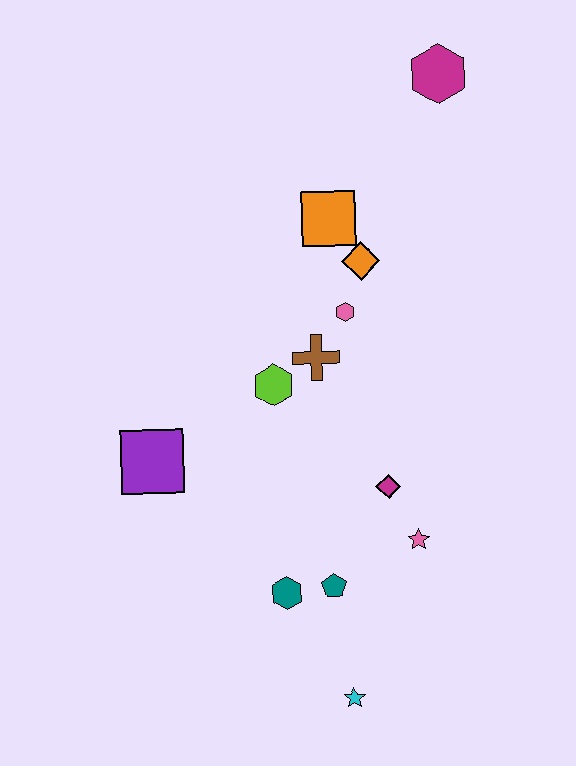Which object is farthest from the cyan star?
The magenta hexagon is farthest from the cyan star.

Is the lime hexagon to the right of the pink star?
No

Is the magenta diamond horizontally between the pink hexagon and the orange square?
No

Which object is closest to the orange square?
The orange diamond is closest to the orange square.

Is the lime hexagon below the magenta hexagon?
Yes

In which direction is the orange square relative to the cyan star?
The orange square is above the cyan star.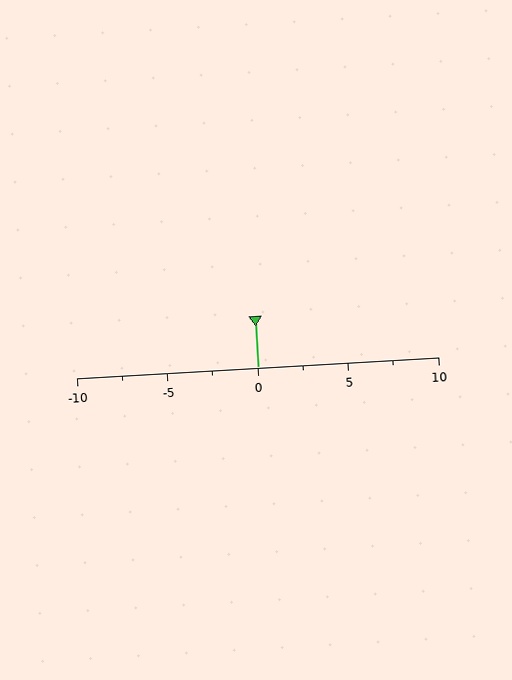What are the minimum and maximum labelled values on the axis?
The axis runs from -10 to 10.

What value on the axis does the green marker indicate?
The marker indicates approximately 0.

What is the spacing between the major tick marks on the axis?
The major ticks are spaced 5 apart.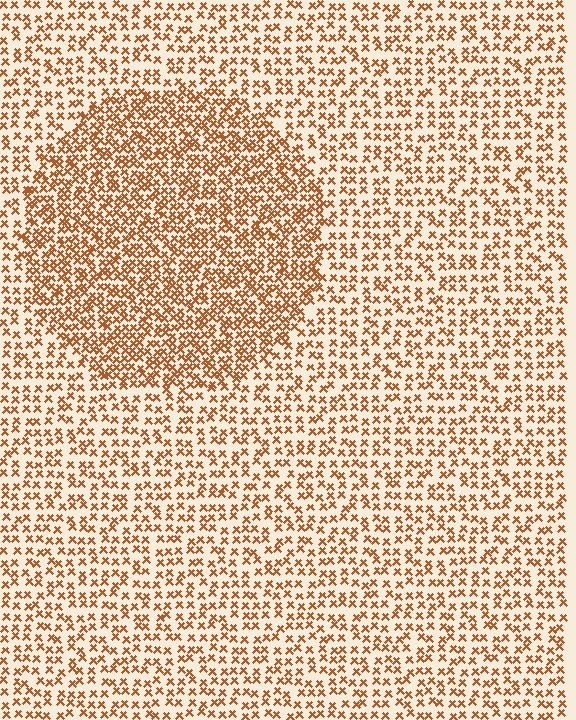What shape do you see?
I see a circle.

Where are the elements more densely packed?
The elements are more densely packed inside the circle boundary.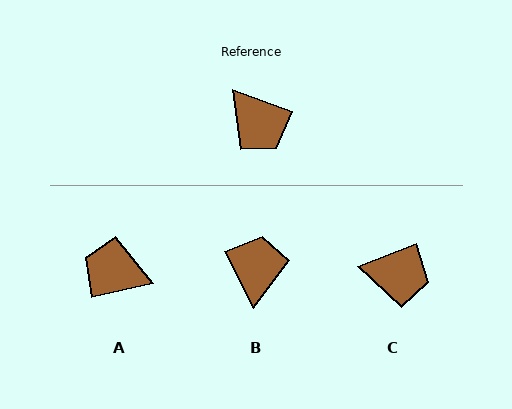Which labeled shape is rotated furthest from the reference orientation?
A, about 148 degrees away.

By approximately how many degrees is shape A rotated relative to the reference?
Approximately 148 degrees clockwise.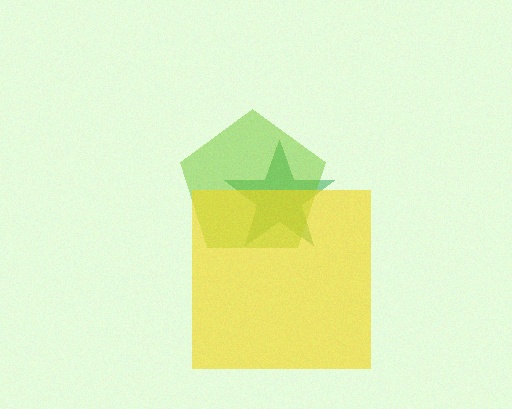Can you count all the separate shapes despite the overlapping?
Yes, there are 3 separate shapes.